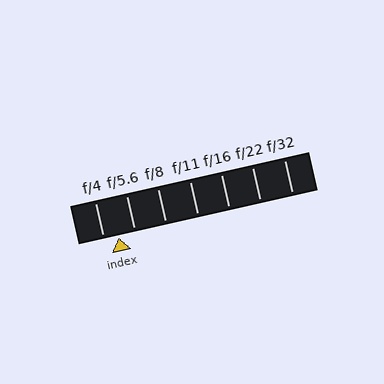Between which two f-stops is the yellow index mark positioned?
The index mark is between f/4 and f/5.6.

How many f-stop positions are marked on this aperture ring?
There are 7 f-stop positions marked.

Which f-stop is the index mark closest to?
The index mark is closest to f/4.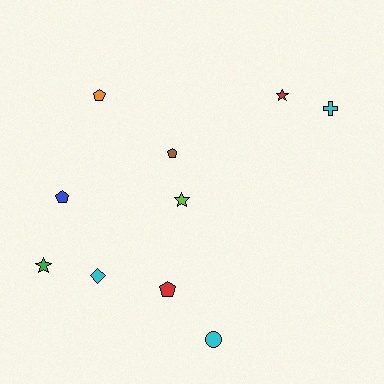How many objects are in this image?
There are 10 objects.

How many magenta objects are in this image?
There are no magenta objects.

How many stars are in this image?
There are 3 stars.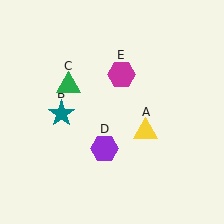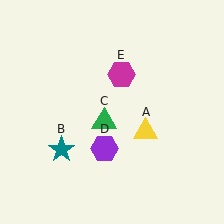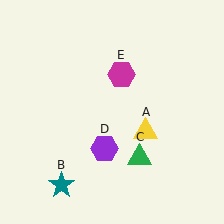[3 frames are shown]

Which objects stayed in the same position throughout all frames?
Yellow triangle (object A) and purple hexagon (object D) and magenta hexagon (object E) remained stationary.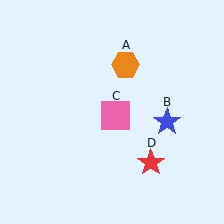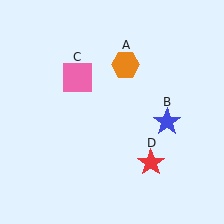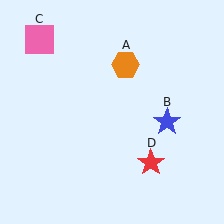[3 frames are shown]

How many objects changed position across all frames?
1 object changed position: pink square (object C).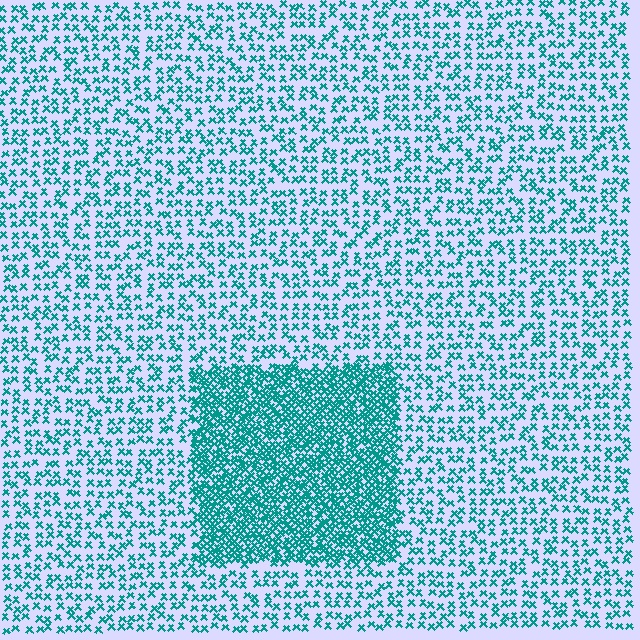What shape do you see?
I see a rectangle.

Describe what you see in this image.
The image contains small teal elements arranged at two different densities. A rectangle-shaped region is visible where the elements are more densely packed than the surrounding area.